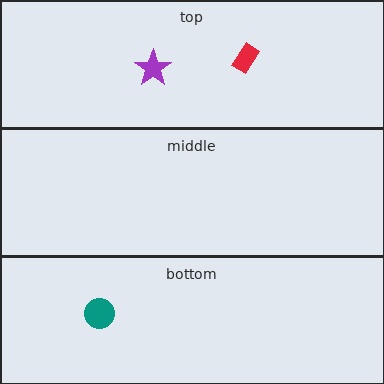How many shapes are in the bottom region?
1.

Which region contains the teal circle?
The bottom region.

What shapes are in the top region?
The purple star, the red rectangle.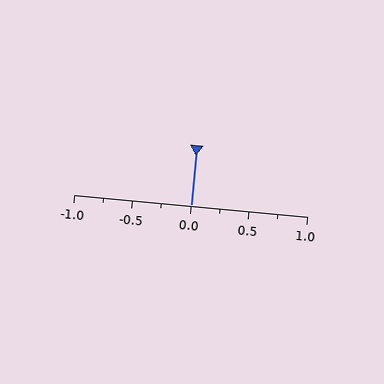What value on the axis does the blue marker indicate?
The marker indicates approximately 0.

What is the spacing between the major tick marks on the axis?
The major ticks are spaced 0.5 apart.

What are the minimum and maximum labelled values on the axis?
The axis runs from -1.0 to 1.0.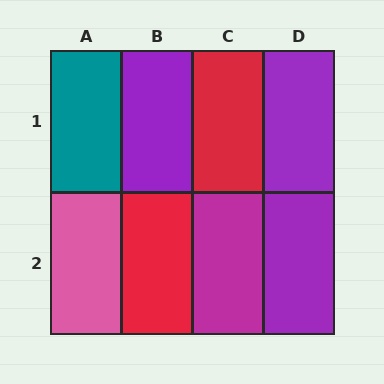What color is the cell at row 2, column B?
Red.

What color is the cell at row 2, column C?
Magenta.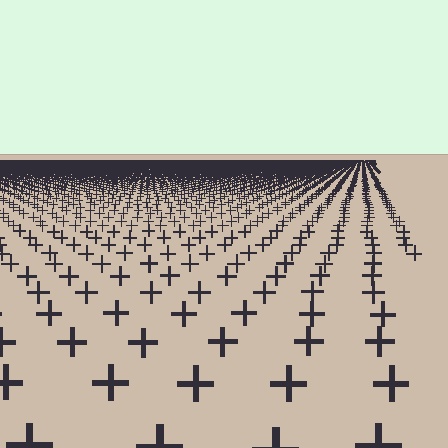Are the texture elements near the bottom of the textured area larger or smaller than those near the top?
Larger. Near the bottom, elements are closer to the viewer and appear at a bigger on-screen size.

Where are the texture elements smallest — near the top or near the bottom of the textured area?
Near the top.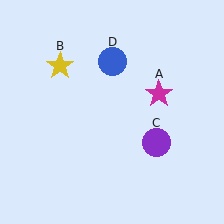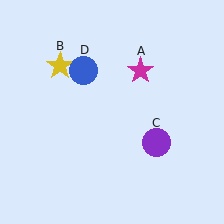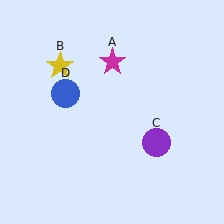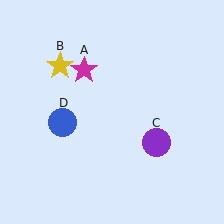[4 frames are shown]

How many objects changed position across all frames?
2 objects changed position: magenta star (object A), blue circle (object D).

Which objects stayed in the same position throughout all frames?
Yellow star (object B) and purple circle (object C) remained stationary.